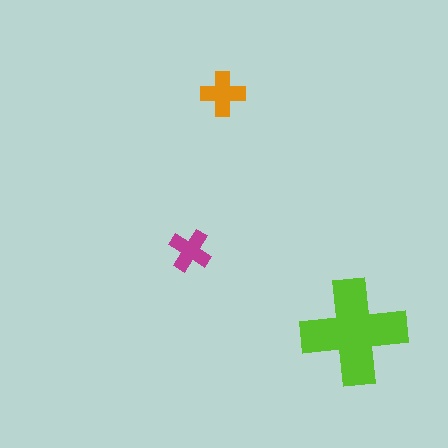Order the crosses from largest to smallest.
the lime one, the orange one, the magenta one.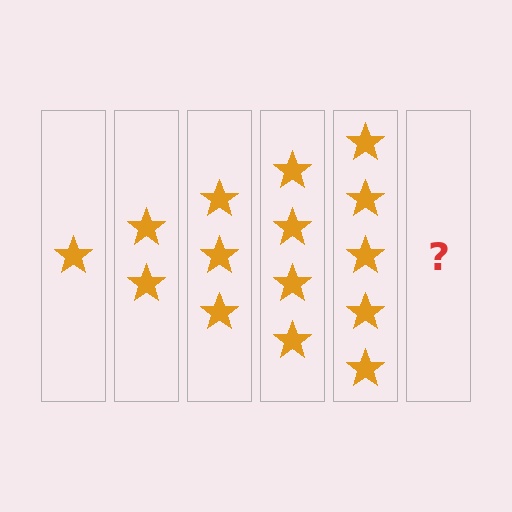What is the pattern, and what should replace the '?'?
The pattern is that each step adds one more star. The '?' should be 6 stars.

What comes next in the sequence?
The next element should be 6 stars.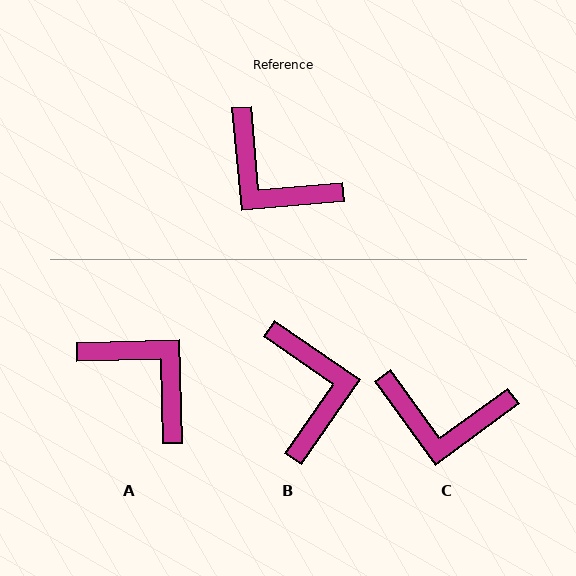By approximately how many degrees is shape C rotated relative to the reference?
Approximately 31 degrees counter-clockwise.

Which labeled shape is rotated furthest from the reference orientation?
A, about 176 degrees away.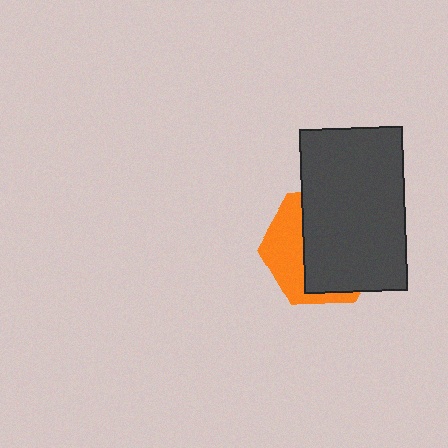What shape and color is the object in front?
The object in front is a dark gray rectangle.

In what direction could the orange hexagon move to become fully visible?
The orange hexagon could move left. That would shift it out from behind the dark gray rectangle entirely.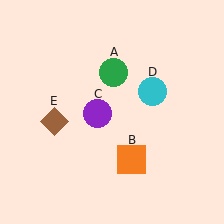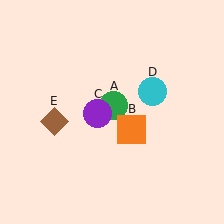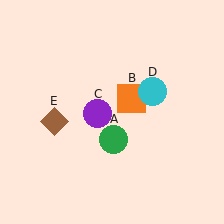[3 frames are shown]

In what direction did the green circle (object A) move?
The green circle (object A) moved down.